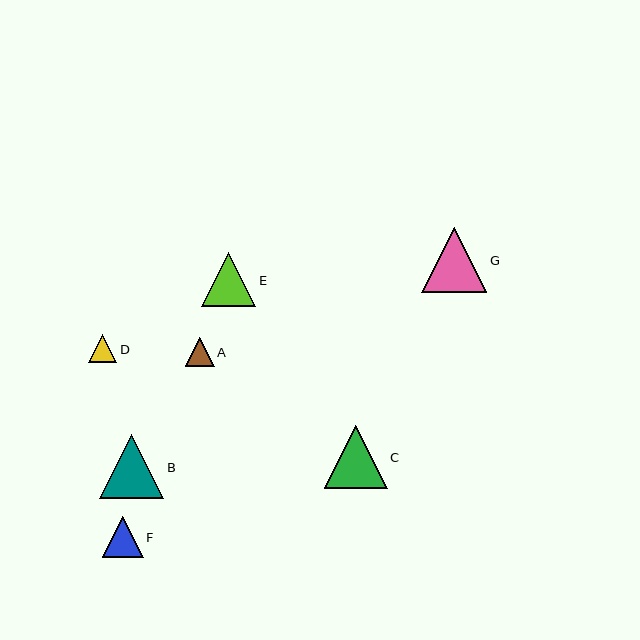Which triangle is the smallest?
Triangle D is the smallest with a size of approximately 28 pixels.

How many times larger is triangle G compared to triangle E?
Triangle G is approximately 1.2 times the size of triangle E.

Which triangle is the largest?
Triangle G is the largest with a size of approximately 65 pixels.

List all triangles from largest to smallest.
From largest to smallest: G, B, C, E, F, A, D.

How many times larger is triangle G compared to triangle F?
Triangle G is approximately 1.6 times the size of triangle F.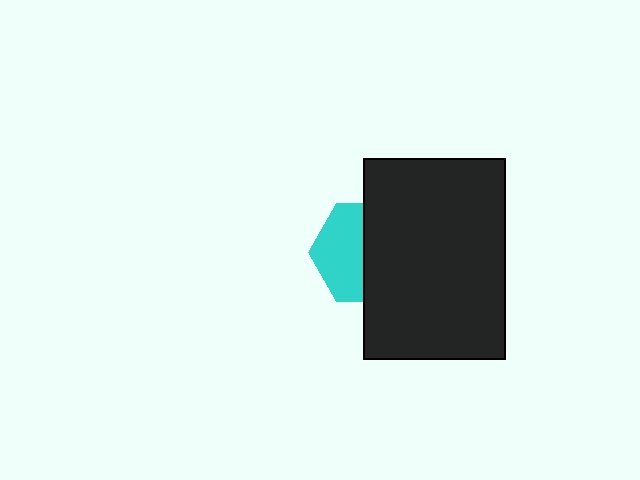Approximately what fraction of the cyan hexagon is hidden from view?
Roughly 52% of the cyan hexagon is hidden behind the black rectangle.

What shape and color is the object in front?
The object in front is a black rectangle.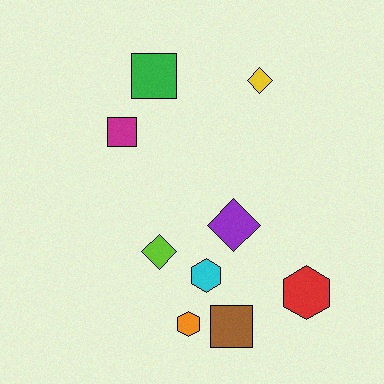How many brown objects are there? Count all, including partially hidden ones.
There is 1 brown object.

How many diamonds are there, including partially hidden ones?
There are 3 diamonds.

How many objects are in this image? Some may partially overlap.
There are 9 objects.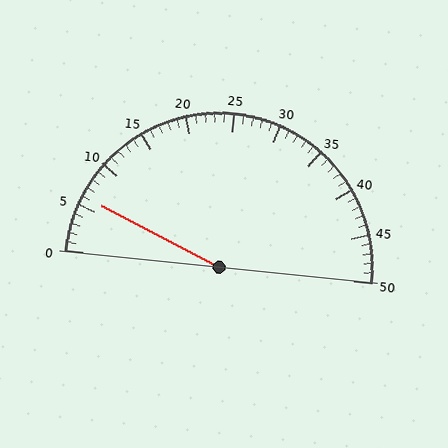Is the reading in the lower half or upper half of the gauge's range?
The reading is in the lower half of the range (0 to 50).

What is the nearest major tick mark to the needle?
The nearest major tick mark is 5.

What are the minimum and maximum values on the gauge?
The gauge ranges from 0 to 50.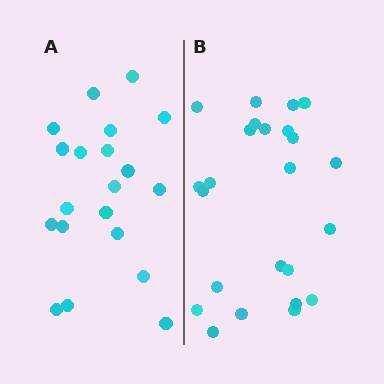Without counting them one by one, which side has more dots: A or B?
Region B (the right region) has more dots.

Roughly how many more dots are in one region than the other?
Region B has about 4 more dots than region A.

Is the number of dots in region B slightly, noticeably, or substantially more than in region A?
Region B has only slightly more — the two regions are fairly close. The ratio is roughly 1.2 to 1.